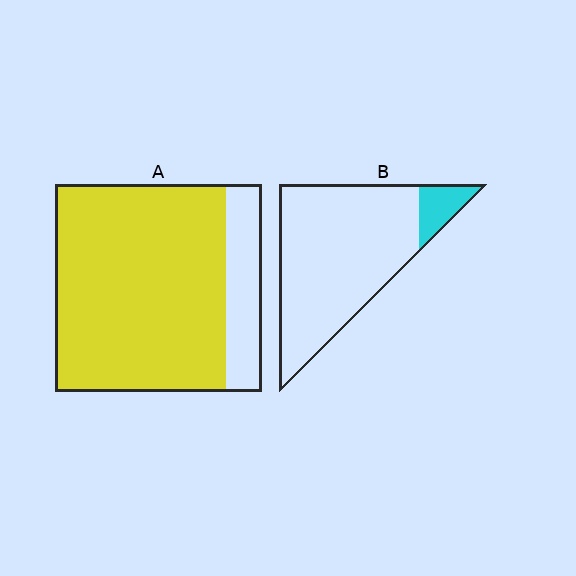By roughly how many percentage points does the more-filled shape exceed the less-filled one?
By roughly 70 percentage points (A over B).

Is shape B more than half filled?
No.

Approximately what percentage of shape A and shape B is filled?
A is approximately 85% and B is approximately 10%.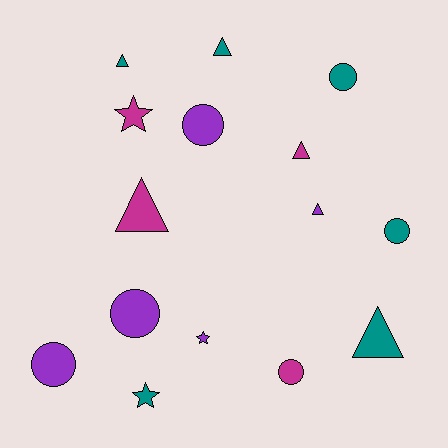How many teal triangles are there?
There are 3 teal triangles.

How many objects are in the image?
There are 15 objects.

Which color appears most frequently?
Teal, with 6 objects.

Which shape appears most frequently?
Triangle, with 6 objects.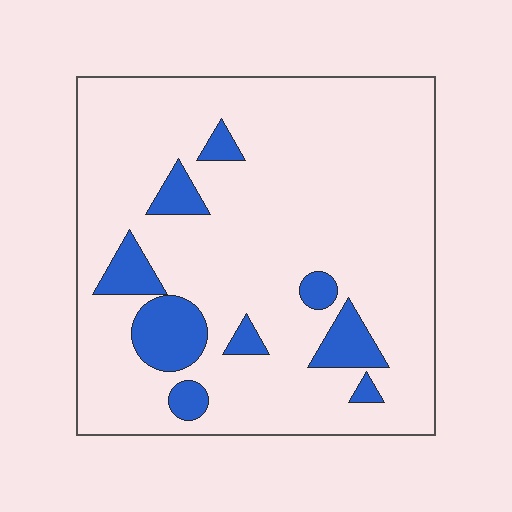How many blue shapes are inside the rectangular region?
9.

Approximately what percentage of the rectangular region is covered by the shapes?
Approximately 15%.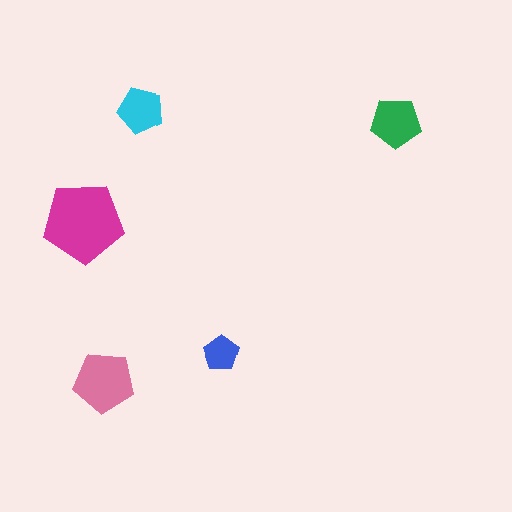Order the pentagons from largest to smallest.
the magenta one, the pink one, the green one, the cyan one, the blue one.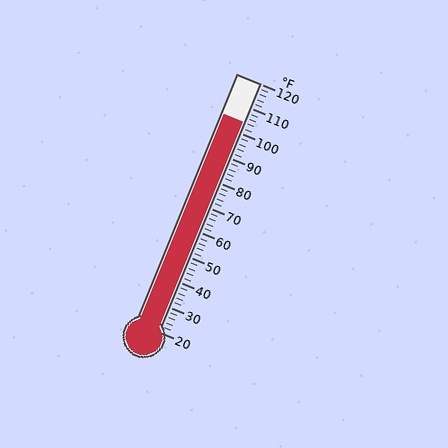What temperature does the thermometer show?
The thermometer shows approximately 104°F.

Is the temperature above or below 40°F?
The temperature is above 40°F.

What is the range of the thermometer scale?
The thermometer scale ranges from 20°F to 120°F.